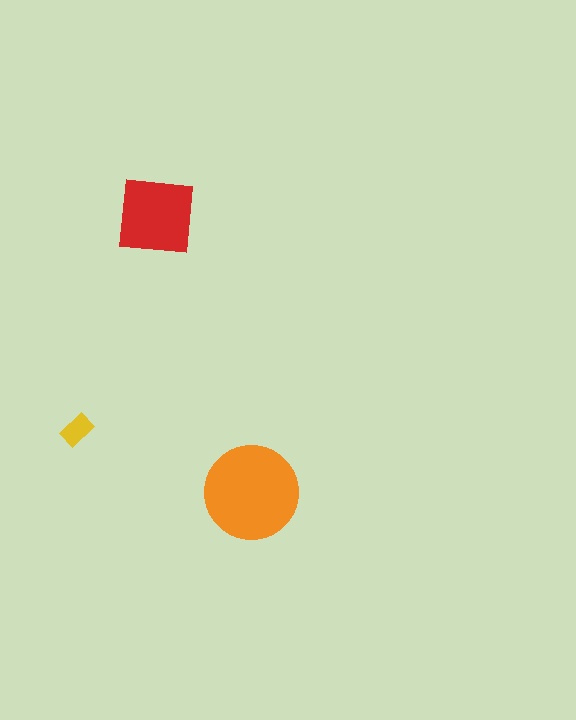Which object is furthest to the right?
The orange circle is rightmost.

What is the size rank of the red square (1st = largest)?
2nd.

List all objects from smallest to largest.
The yellow rectangle, the red square, the orange circle.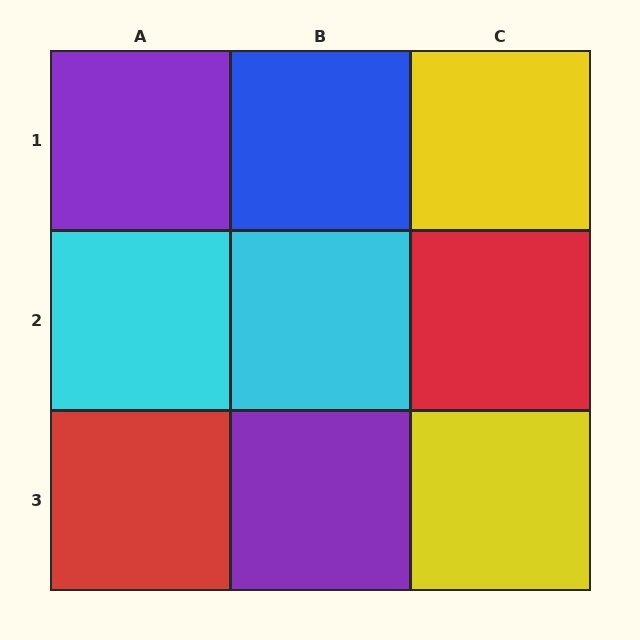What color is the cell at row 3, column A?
Red.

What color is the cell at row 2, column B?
Cyan.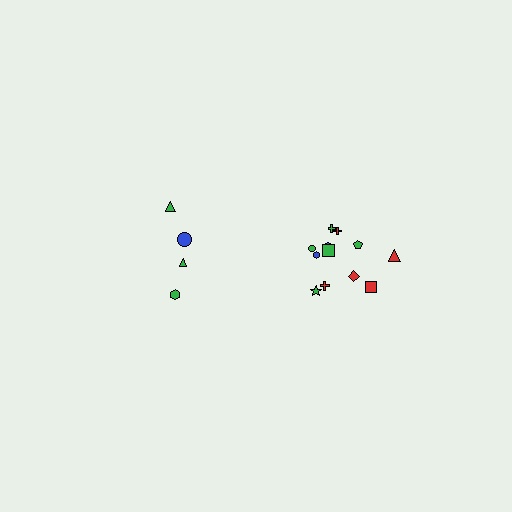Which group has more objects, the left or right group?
The right group.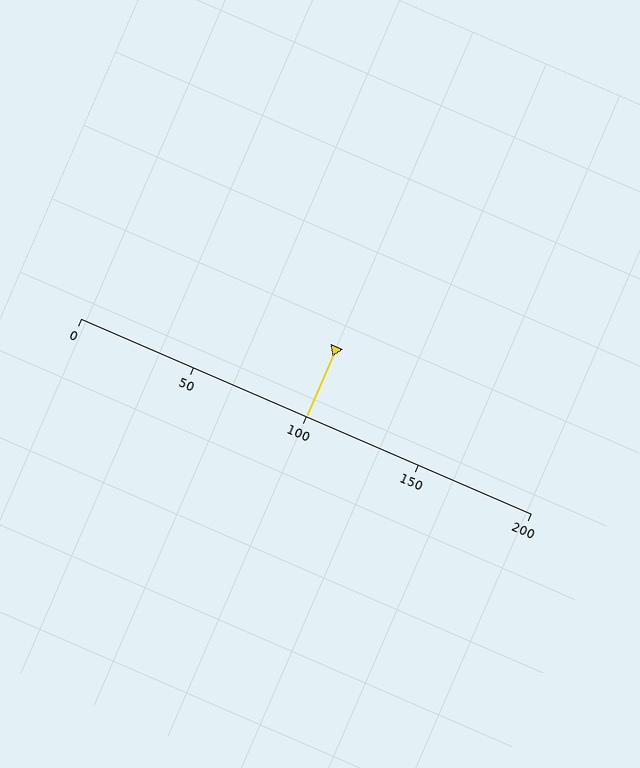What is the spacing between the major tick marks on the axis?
The major ticks are spaced 50 apart.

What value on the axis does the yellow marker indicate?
The marker indicates approximately 100.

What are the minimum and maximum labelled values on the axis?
The axis runs from 0 to 200.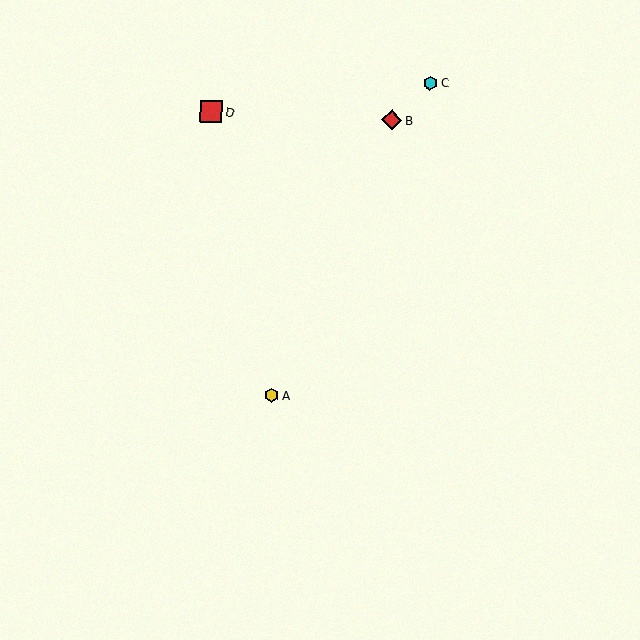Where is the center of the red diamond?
The center of the red diamond is at (392, 120).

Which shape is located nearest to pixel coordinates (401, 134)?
The red diamond (labeled B) at (392, 120) is nearest to that location.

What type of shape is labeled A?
Shape A is a yellow hexagon.